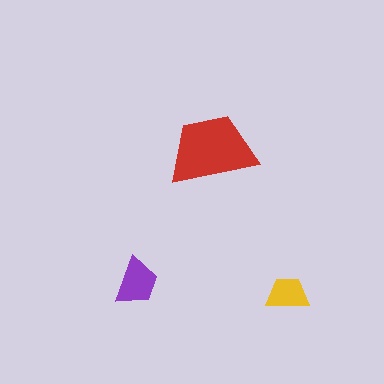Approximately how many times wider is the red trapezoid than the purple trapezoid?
About 2 times wider.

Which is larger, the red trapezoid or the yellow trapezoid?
The red one.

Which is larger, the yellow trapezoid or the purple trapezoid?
The purple one.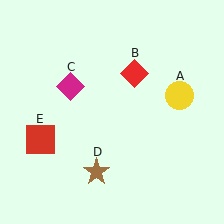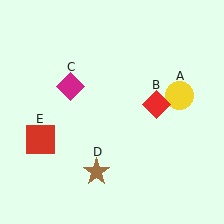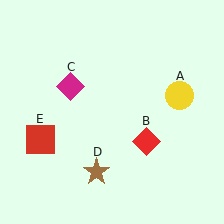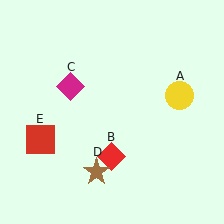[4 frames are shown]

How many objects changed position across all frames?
1 object changed position: red diamond (object B).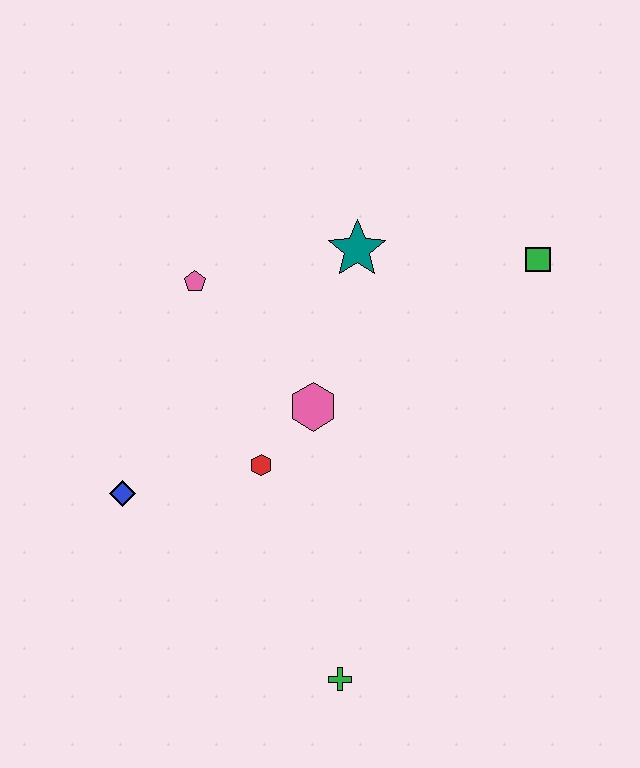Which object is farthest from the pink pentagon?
The green cross is farthest from the pink pentagon.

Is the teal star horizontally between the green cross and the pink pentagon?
No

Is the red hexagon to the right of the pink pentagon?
Yes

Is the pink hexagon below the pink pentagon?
Yes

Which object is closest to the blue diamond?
The red hexagon is closest to the blue diamond.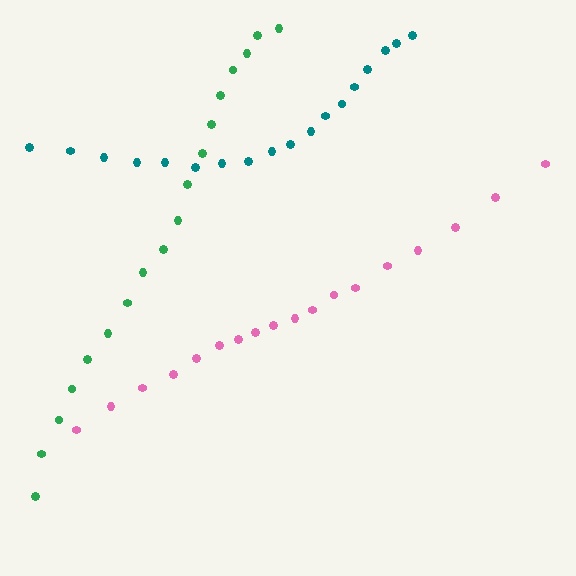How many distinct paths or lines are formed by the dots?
There are 3 distinct paths.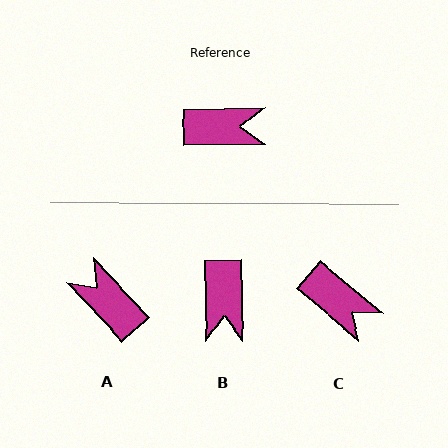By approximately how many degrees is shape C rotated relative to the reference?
Approximately 41 degrees clockwise.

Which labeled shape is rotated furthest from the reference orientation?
A, about 132 degrees away.